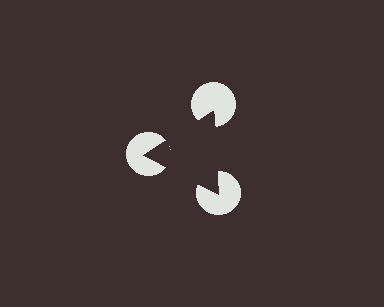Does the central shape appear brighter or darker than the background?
It typically appears slightly darker than the background, even though no actual brightness change is drawn.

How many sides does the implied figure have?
3 sides.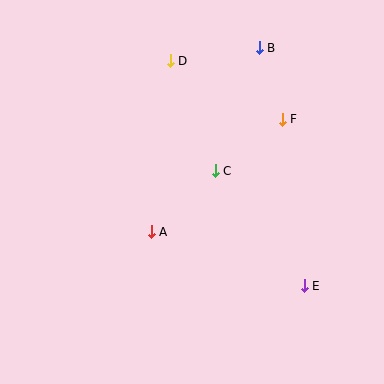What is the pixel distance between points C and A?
The distance between C and A is 88 pixels.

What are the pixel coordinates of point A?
Point A is at (151, 232).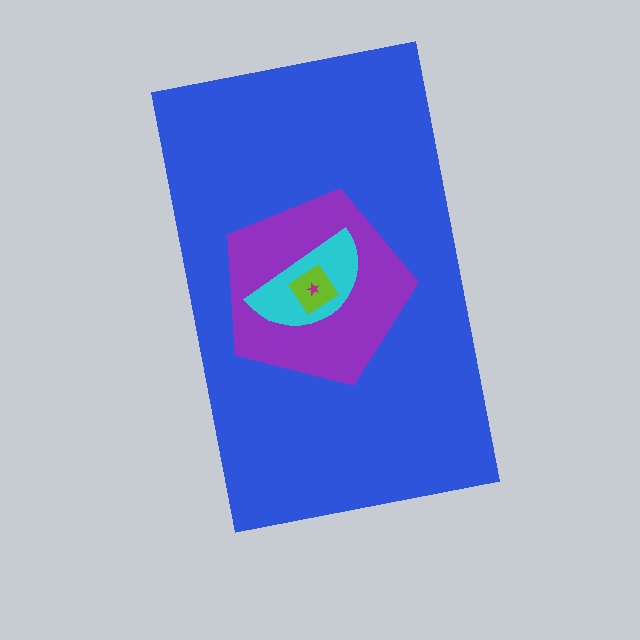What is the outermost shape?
The blue rectangle.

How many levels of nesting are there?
5.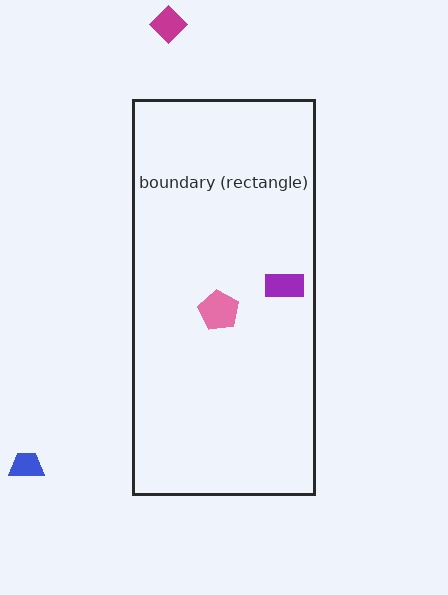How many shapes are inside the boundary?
2 inside, 2 outside.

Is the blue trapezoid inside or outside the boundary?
Outside.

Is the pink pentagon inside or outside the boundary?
Inside.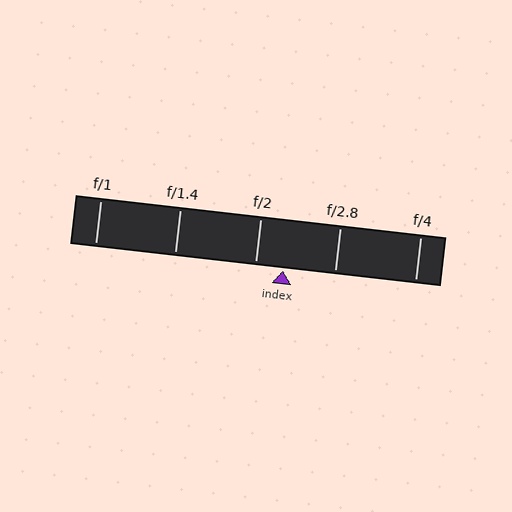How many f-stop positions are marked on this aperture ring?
There are 5 f-stop positions marked.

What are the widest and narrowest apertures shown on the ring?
The widest aperture shown is f/1 and the narrowest is f/4.